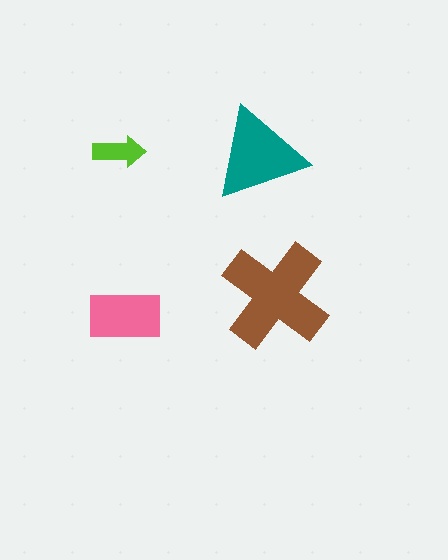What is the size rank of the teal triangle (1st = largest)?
2nd.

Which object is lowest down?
The pink rectangle is bottommost.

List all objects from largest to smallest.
The brown cross, the teal triangle, the pink rectangle, the lime arrow.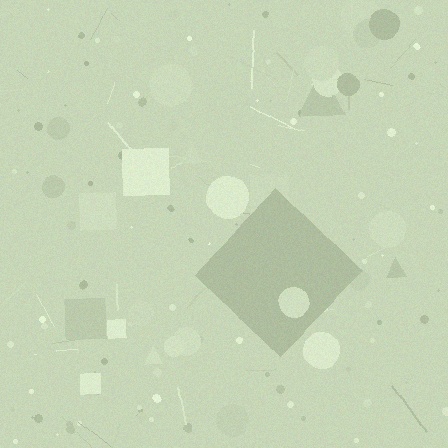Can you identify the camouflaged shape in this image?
The camouflaged shape is a diamond.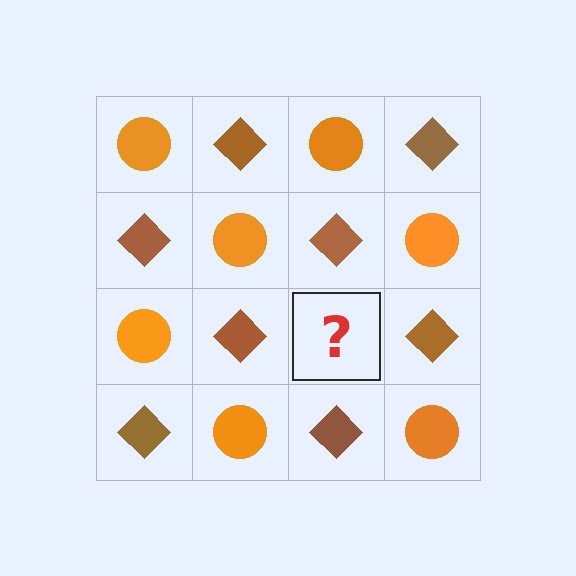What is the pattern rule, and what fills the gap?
The rule is that it alternates orange circle and brown diamond in a checkerboard pattern. The gap should be filled with an orange circle.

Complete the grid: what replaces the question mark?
The question mark should be replaced with an orange circle.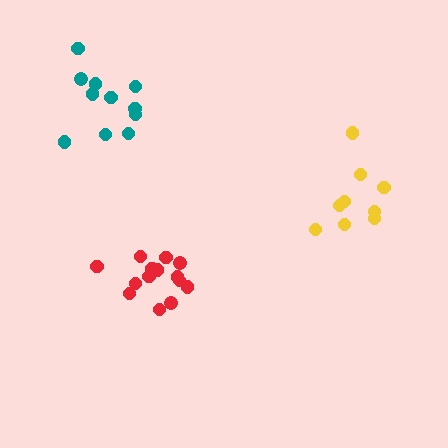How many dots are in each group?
Group 1: 14 dots, Group 2: 9 dots, Group 3: 11 dots (34 total).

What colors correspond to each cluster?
The clusters are colored: red, yellow, teal.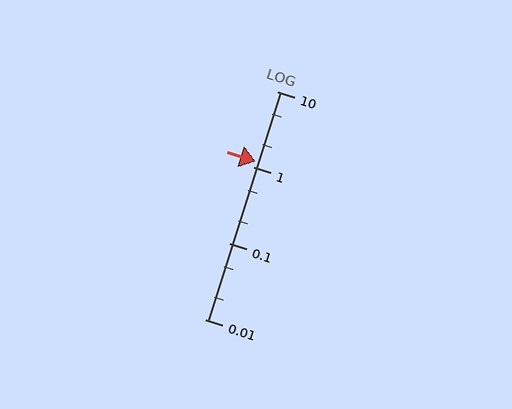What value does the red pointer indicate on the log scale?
The pointer indicates approximately 1.2.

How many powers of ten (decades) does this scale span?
The scale spans 3 decades, from 0.01 to 10.